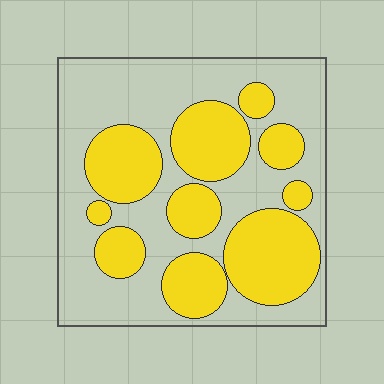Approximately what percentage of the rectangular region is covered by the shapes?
Approximately 40%.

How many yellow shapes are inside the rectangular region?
10.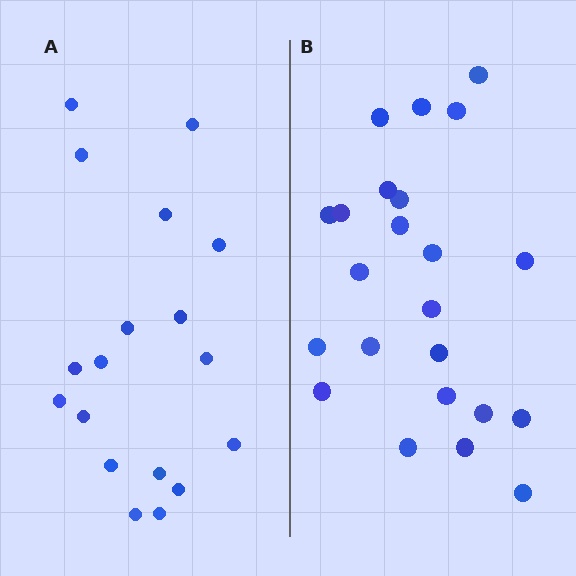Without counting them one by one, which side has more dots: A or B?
Region B (the right region) has more dots.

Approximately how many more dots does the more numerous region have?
Region B has about 5 more dots than region A.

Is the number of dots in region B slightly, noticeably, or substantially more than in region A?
Region B has noticeably more, but not dramatically so. The ratio is roughly 1.3 to 1.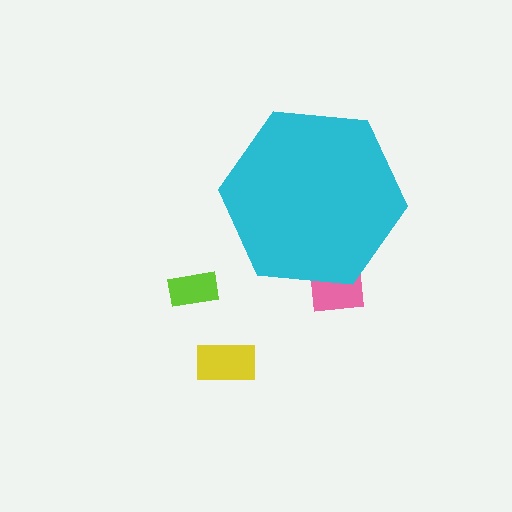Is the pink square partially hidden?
Yes, the pink square is partially hidden behind the cyan hexagon.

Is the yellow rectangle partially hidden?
No, the yellow rectangle is fully visible.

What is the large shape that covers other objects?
A cyan hexagon.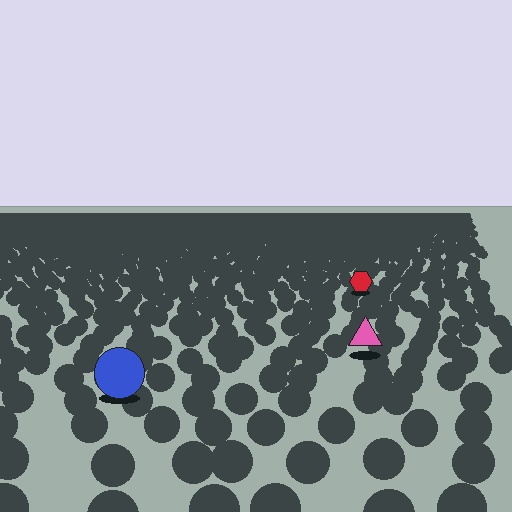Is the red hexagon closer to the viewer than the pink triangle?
No. The pink triangle is closer — you can tell from the texture gradient: the ground texture is coarser near it.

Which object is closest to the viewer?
The blue circle is closest. The texture marks near it are larger and more spread out.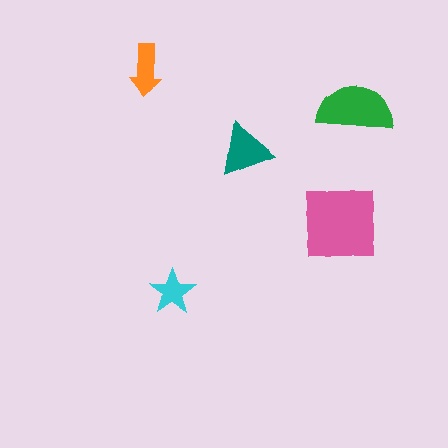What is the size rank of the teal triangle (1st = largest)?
3rd.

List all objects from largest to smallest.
The pink square, the green semicircle, the teal triangle, the orange arrow, the cyan star.